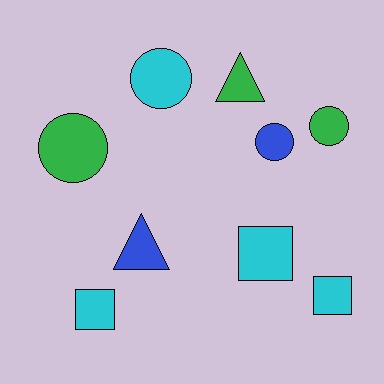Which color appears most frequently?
Cyan, with 4 objects.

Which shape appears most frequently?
Circle, with 4 objects.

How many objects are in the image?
There are 9 objects.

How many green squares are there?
There are no green squares.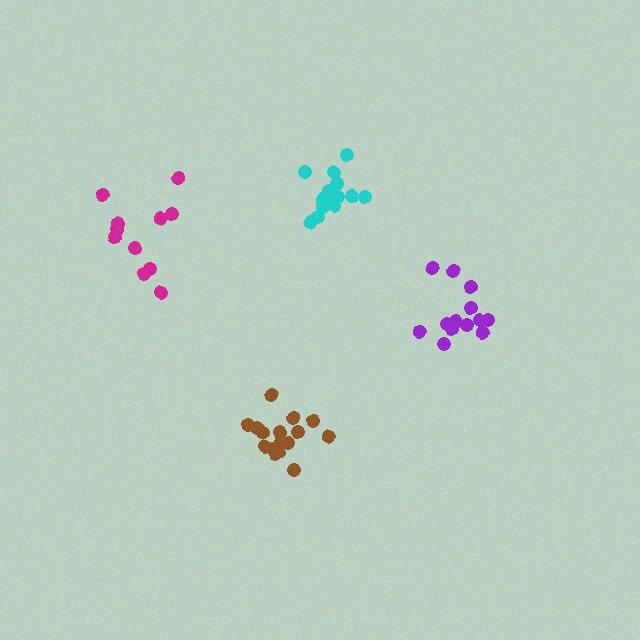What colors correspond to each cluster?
The clusters are colored: cyan, brown, magenta, purple.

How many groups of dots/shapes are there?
There are 4 groups.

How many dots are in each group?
Group 1: 16 dots, Group 2: 16 dots, Group 3: 11 dots, Group 4: 13 dots (56 total).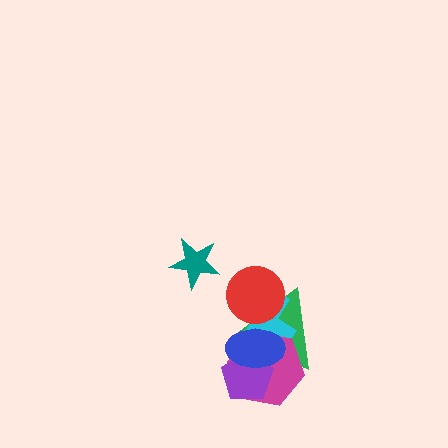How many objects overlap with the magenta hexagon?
4 objects overlap with the magenta hexagon.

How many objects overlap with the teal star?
0 objects overlap with the teal star.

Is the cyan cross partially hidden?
Yes, it is partially covered by another shape.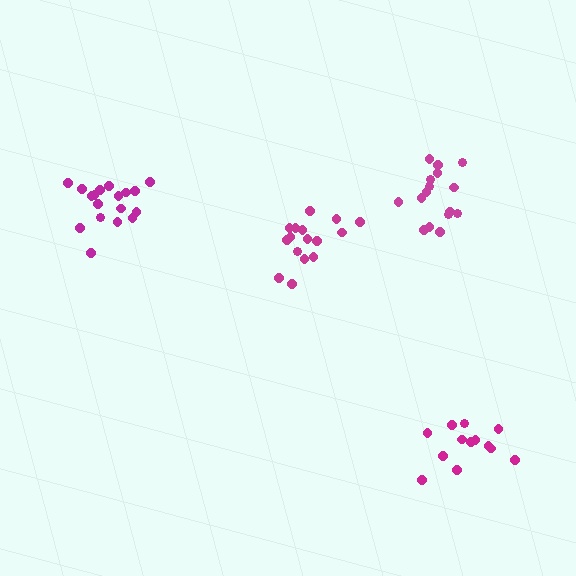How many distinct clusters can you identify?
There are 4 distinct clusters.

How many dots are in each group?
Group 1: 16 dots, Group 2: 13 dots, Group 3: 18 dots, Group 4: 16 dots (63 total).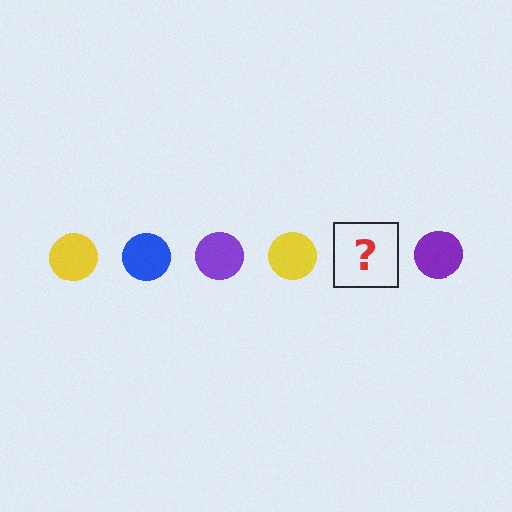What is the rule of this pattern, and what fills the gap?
The rule is that the pattern cycles through yellow, blue, purple circles. The gap should be filled with a blue circle.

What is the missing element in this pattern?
The missing element is a blue circle.